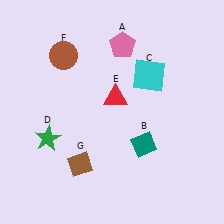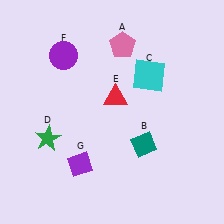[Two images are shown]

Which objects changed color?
F changed from brown to purple. G changed from brown to purple.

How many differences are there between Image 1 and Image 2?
There are 2 differences between the two images.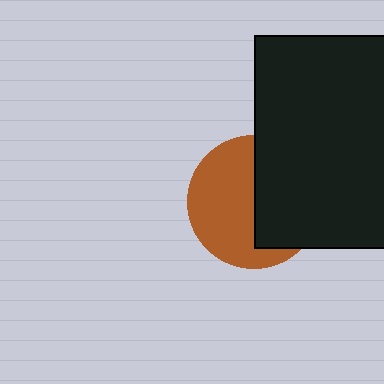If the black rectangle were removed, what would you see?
You would see the complete brown circle.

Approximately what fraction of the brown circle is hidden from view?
Roughly 46% of the brown circle is hidden behind the black rectangle.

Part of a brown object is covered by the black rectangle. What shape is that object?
It is a circle.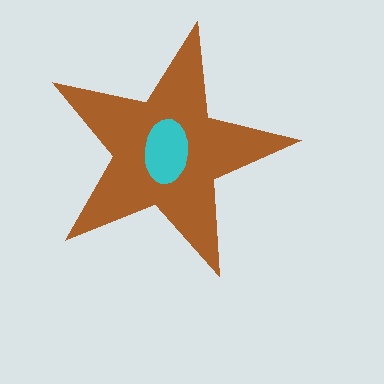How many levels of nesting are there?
2.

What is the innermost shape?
The cyan ellipse.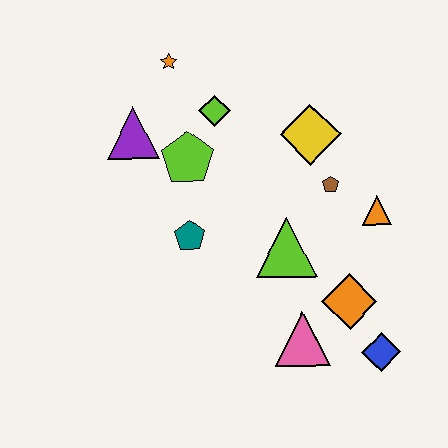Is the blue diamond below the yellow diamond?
Yes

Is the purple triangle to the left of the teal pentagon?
Yes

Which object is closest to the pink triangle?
The orange diamond is closest to the pink triangle.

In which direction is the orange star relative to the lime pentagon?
The orange star is above the lime pentagon.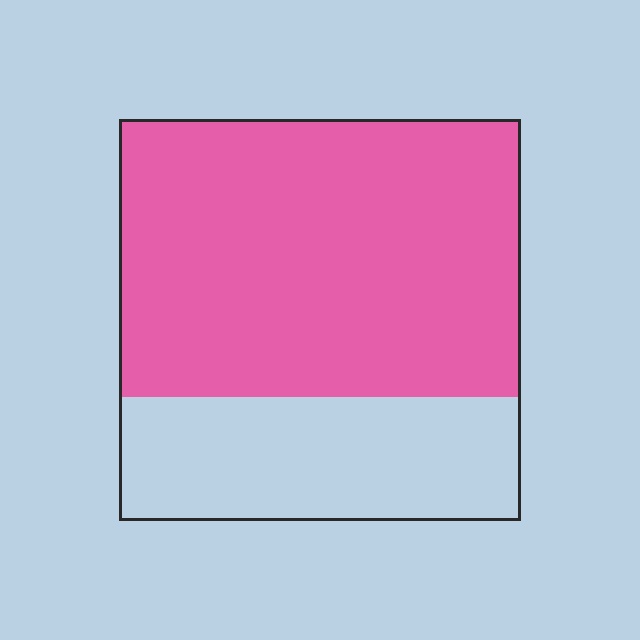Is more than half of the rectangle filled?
Yes.